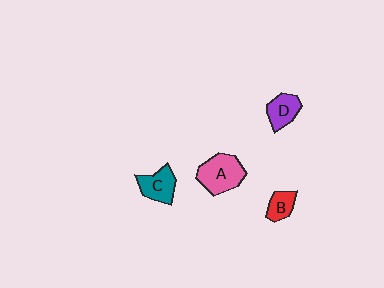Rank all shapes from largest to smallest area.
From largest to smallest: A (pink), C (teal), D (purple), B (red).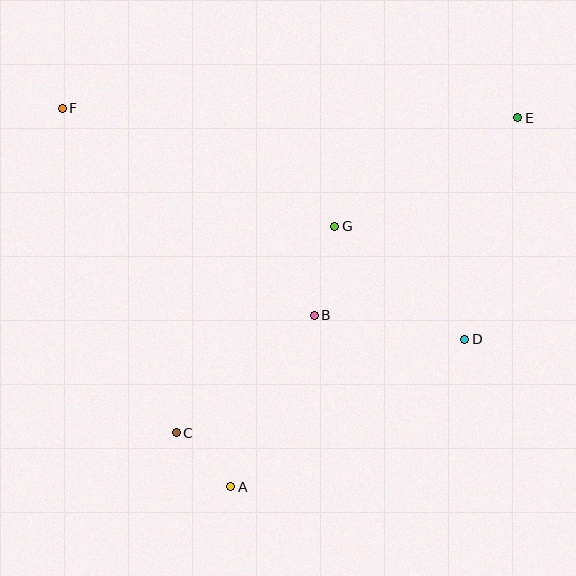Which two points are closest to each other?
Points A and C are closest to each other.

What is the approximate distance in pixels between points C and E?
The distance between C and E is approximately 464 pixels.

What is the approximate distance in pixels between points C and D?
The distance between C and D is approximately 303 pixels.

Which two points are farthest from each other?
Points A and E are farthest from each other.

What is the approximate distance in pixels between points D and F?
The distance between D and F is approximately 464 pixels.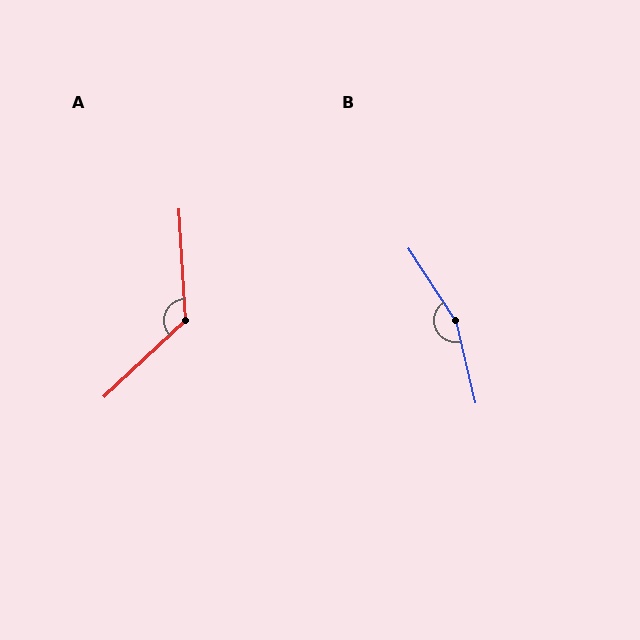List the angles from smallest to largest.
A (130°), B (160°).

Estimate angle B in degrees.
Approximately 160 degrees.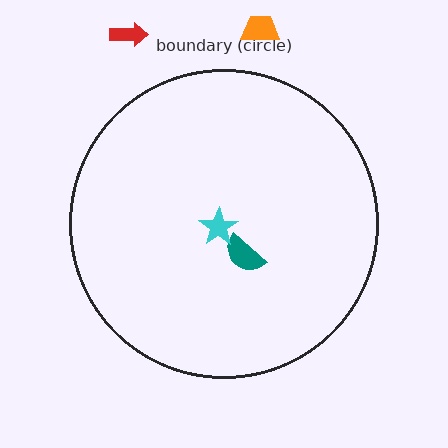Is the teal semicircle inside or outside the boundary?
Inside.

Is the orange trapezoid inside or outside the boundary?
Outside.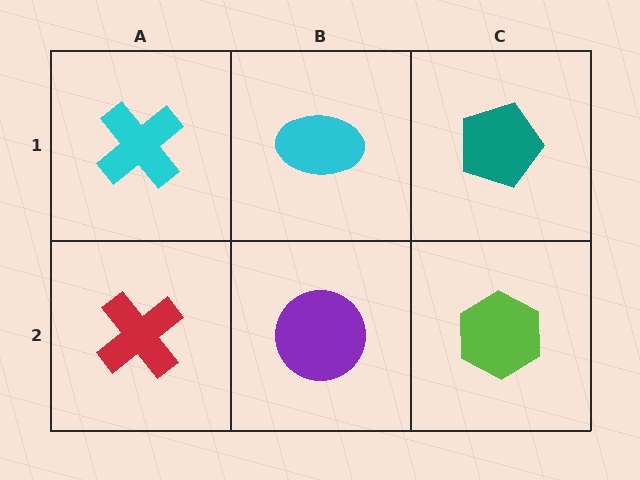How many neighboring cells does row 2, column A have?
2.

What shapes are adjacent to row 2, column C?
A teal pentagon (row 1, column C), a purple circle (row 2, column B).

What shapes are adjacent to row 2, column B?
A cyan ellipse (row 1, column B), a red cross (row 2, column A), a lime hexagon (row 2, column C).